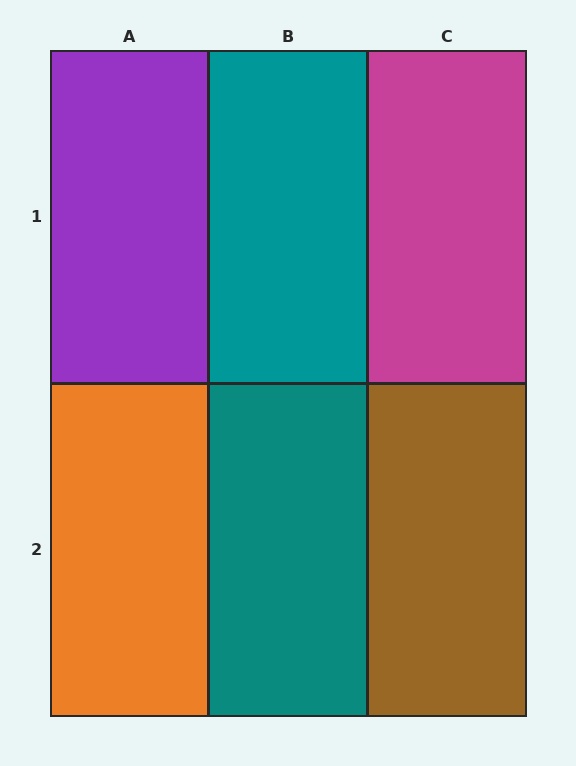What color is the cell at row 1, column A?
Purple.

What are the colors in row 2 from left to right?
Orange, teal, brown.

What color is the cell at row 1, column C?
Magenta.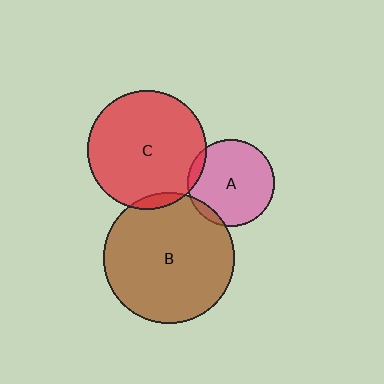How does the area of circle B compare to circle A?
Approximately 2.2 times.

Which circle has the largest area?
Circle B (brown).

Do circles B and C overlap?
Yes.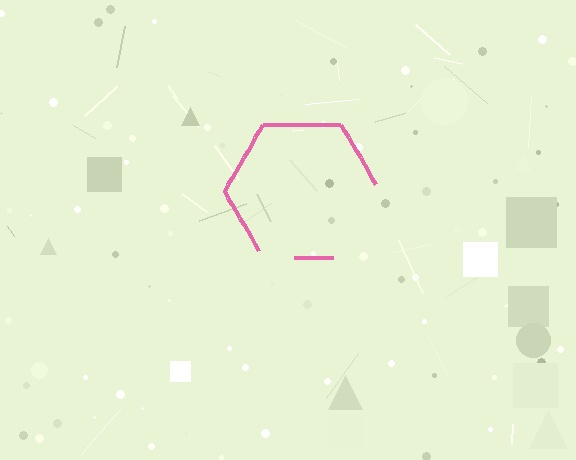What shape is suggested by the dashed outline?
The dashed outline suggests a hexagon.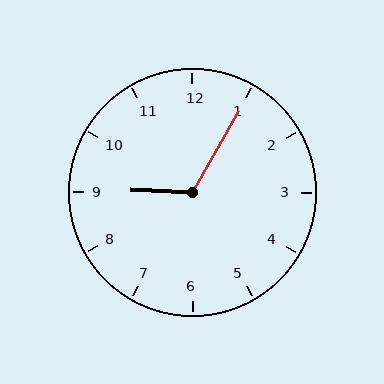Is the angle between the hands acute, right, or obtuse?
It is obtuse.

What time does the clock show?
9:05.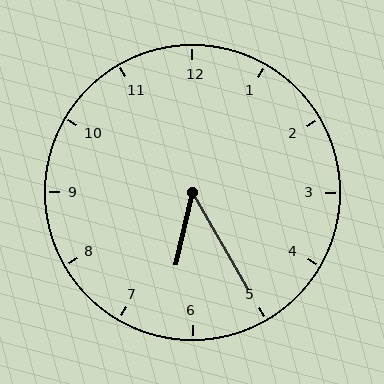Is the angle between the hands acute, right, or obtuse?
It is acute.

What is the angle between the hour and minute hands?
Approximately 42 degrees.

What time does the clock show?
6:25.